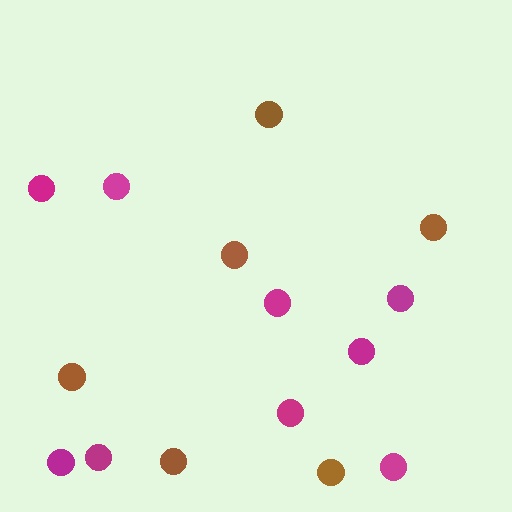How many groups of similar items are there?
There are 2 groups: one group of brown circles (6) and one group of magenta circles (9).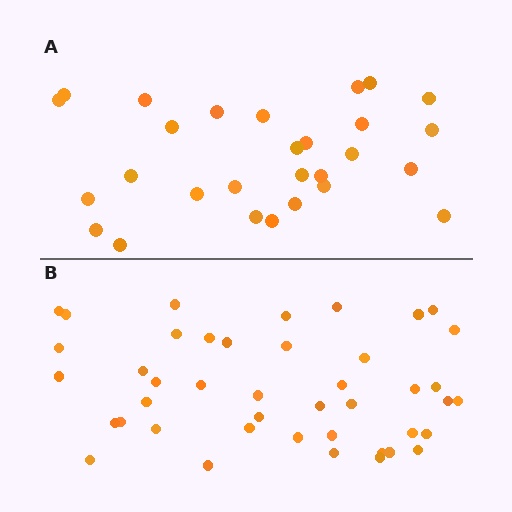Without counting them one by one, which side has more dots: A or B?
Region B (the bottom region) has more dots.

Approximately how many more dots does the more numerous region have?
Region B has approximately 15 more dots than region A.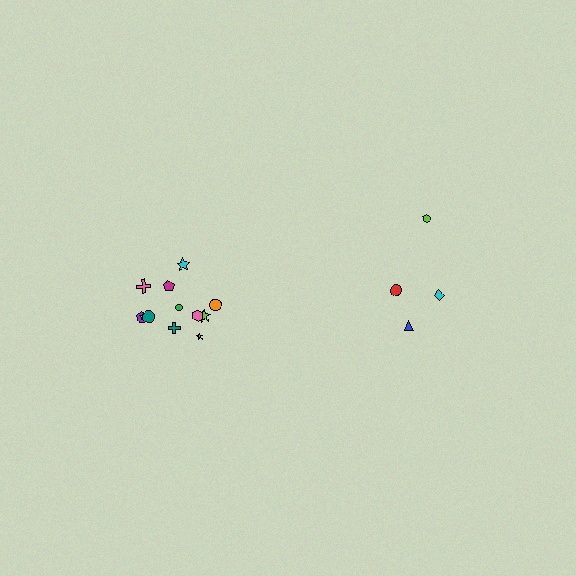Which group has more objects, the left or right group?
The left group.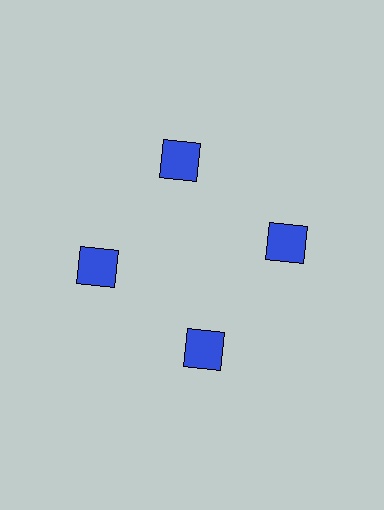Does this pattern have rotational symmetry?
Yes, this pattern has 4-fold rotational symmetry. It looks the same after rotating 90 degrees around the center.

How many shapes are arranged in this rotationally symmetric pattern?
There are 4 shapes, arranged in 4 groups of 1.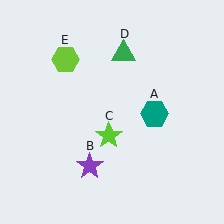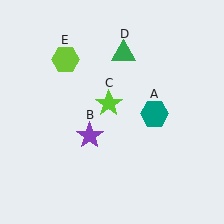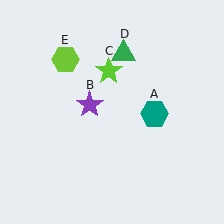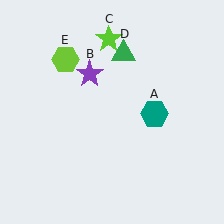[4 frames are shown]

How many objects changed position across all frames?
2 objects changed position: purple star (object B), lime star (object C).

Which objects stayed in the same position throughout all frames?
Teal hexagon (object A) and green triangle (object D) and lime hexagon (object E) remained stationary.